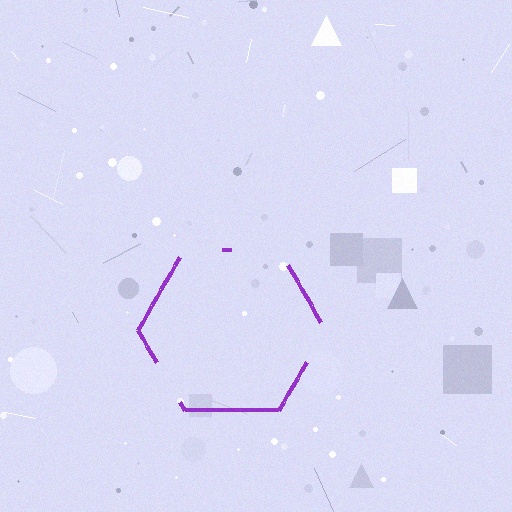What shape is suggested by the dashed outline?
The dashed outline suggests a hexagon.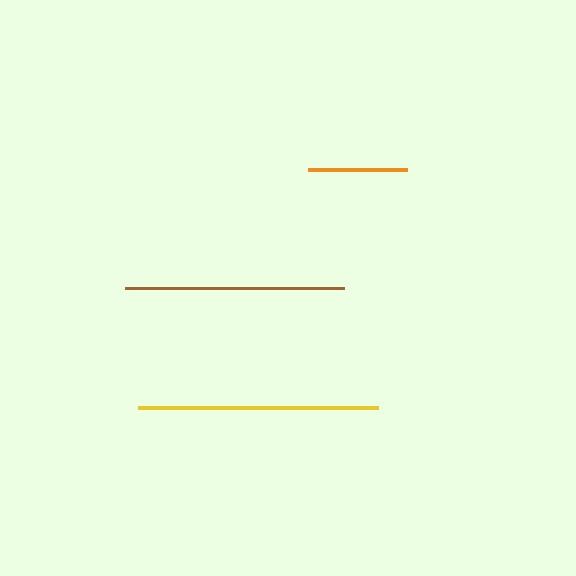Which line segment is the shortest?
The orange line is the shortest at approximately 99 pixels.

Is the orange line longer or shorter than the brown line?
The brown line is longer than the orange line.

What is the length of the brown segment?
The brown segment is approximately 219 pixels long.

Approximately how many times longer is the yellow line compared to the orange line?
The yellow line is approximately 2.4 times the length of the orange line.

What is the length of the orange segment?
The orange segment is approximately 99 pixels long.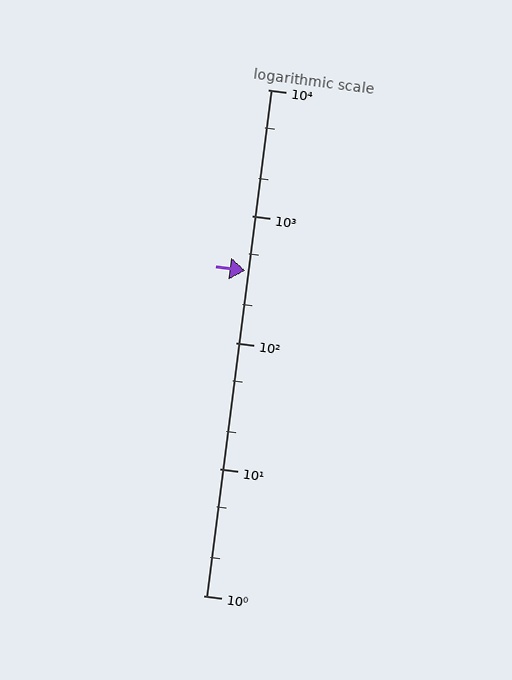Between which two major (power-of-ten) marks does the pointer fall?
The pointer is between 100 and 1000.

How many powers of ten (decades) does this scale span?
The scale spans 4 decades, from 1 to 10000.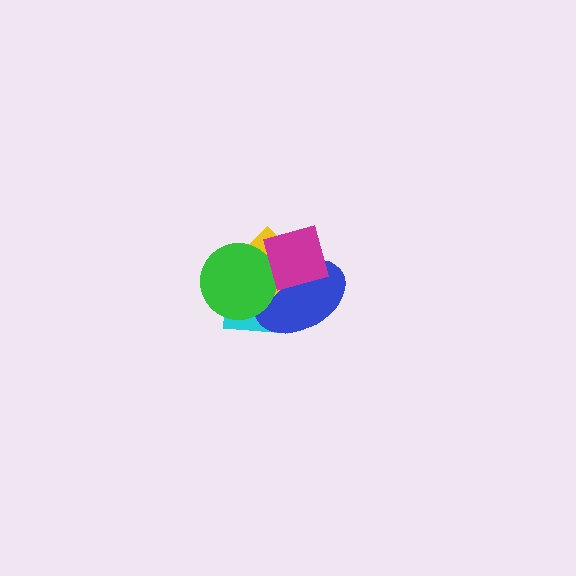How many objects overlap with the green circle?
4 objects overlap with the green circle.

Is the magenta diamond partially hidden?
No, no other shape covers it.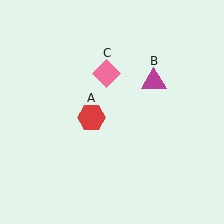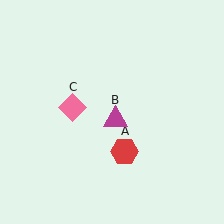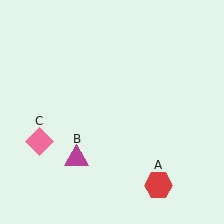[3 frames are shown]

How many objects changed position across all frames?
3 objects changed position: red hexagon (object A), magenta triangle (object B), pink diamond (object C).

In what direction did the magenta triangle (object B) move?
The magenta triangle (object B) moved down and to the left.